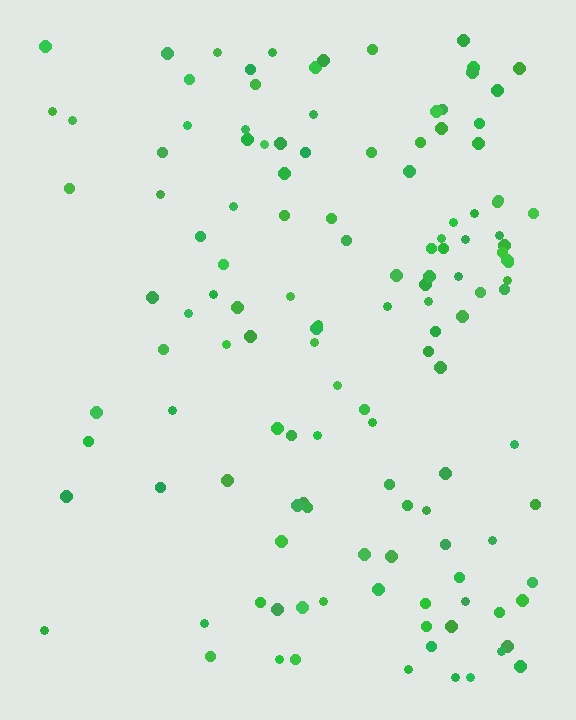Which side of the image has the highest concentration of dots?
The right.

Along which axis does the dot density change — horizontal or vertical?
Horizontal.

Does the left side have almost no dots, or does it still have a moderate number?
Still a moderate number, just noticeably fewer than the right.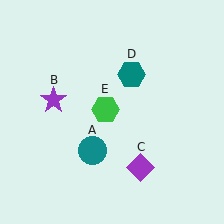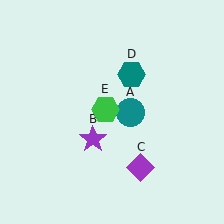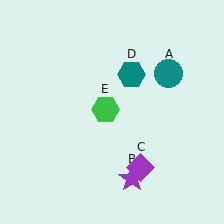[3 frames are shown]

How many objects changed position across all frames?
2 objects changed position: teal circle (object A), purple star (object B).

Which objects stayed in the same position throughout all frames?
Purple diamond (object C) and teal hexagon (object D) and green hexagon (object E) remained stationary.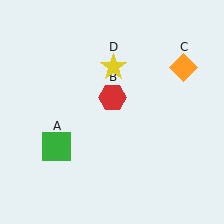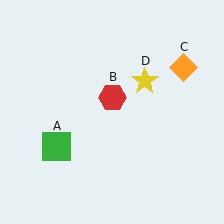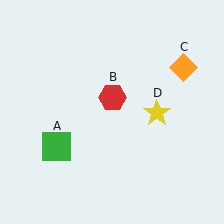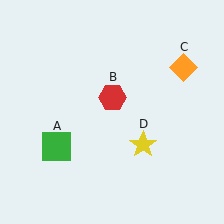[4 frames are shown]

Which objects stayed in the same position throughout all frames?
Green square (object A) and red hexagon (object B) and orange diamond (object C) remained stationary.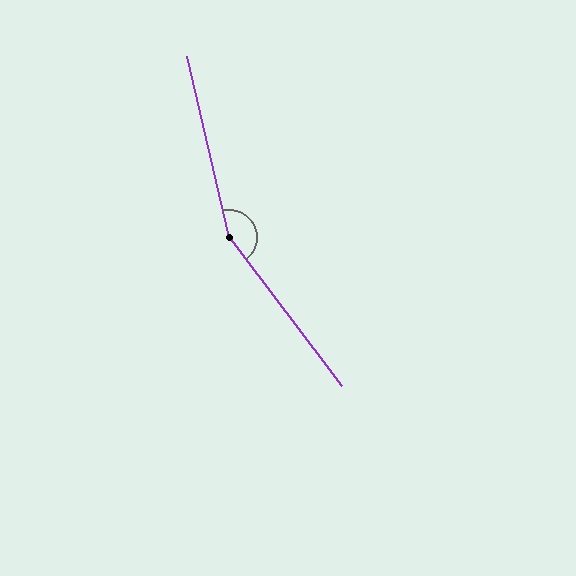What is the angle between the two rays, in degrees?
Approximately 156 degrees.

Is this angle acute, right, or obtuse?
It is obtuse.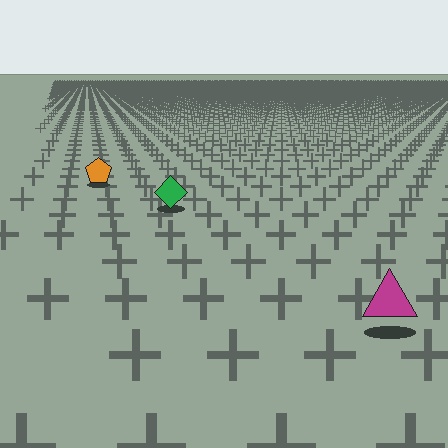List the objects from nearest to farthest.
From nearest to farthest: the magenta triangle, the green diamond, the orange pentagon.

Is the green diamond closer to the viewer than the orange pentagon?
Yes. The green diamond is closer — you can tell from the texture gradient: the ground texture is coarser near it.